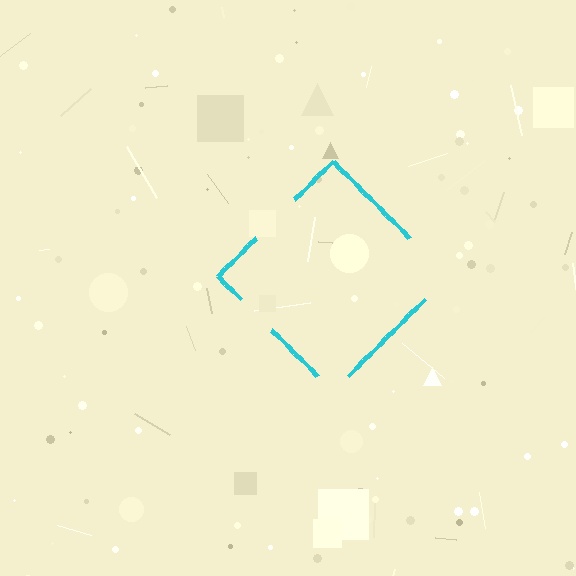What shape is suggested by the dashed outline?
The dashed outline suggests a diamond.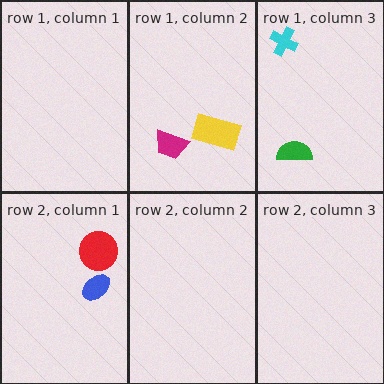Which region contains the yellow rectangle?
The row 1, column 2 region.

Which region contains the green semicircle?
The row 1, column 3 region.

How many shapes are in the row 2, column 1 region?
2.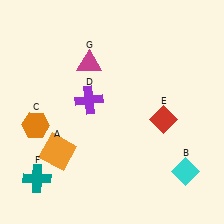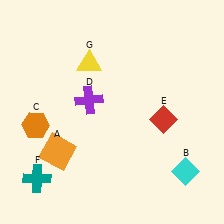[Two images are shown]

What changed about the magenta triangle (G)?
In Image 1, G is magenta. In Image 2, it changed to yellow.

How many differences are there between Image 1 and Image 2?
There is 1 difference between the two images.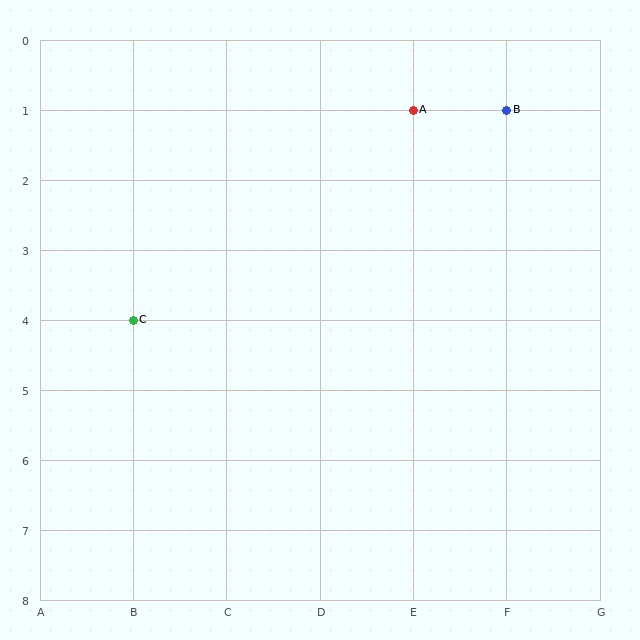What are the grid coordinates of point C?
Point C is at grid coordinates (B, 4).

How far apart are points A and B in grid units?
Points A and B are 1 column apart.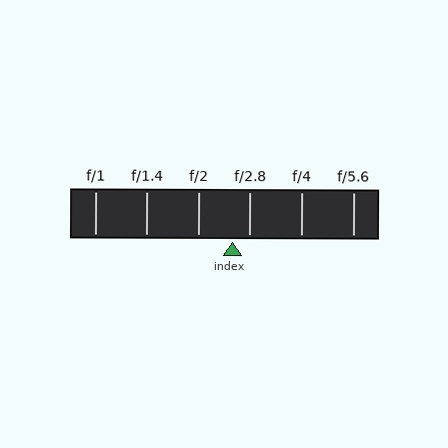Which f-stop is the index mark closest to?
The index mark is closest to f/2.8.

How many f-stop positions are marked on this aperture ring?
There are 6 f-stop positions marked.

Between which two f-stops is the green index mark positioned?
The index mark is between f/2 and f/2.8.